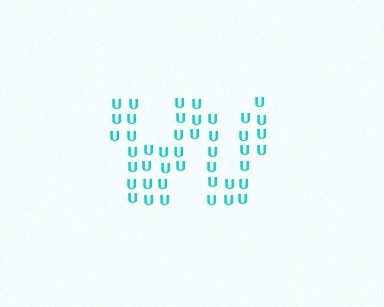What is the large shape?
The large shape is the letter W.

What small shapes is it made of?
It is made of small letter U's.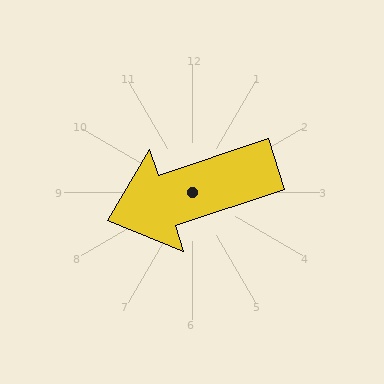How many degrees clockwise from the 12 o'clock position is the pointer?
Approximately 252 degrees.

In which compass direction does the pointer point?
West.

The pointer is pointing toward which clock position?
Roughly 8 o'clock.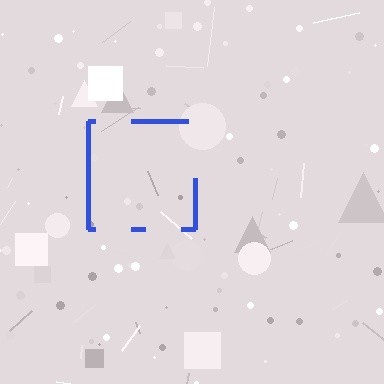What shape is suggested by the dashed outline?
The dashed outline suggests a square.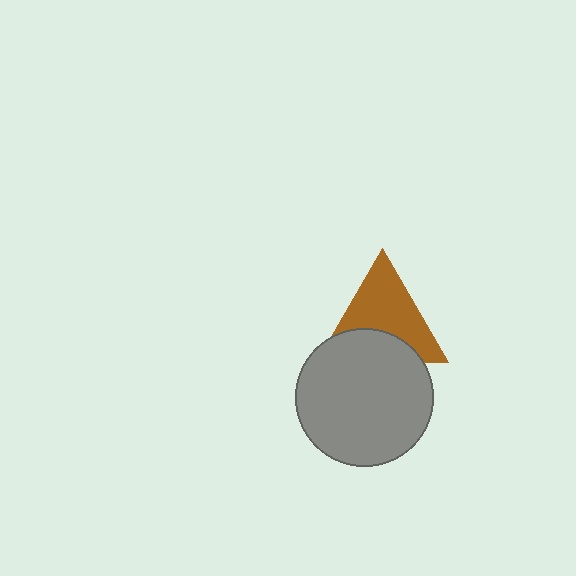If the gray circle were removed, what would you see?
You would see the complete brown triangle.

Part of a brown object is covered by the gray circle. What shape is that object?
It is a triangle.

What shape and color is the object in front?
The object in front is a gray circle.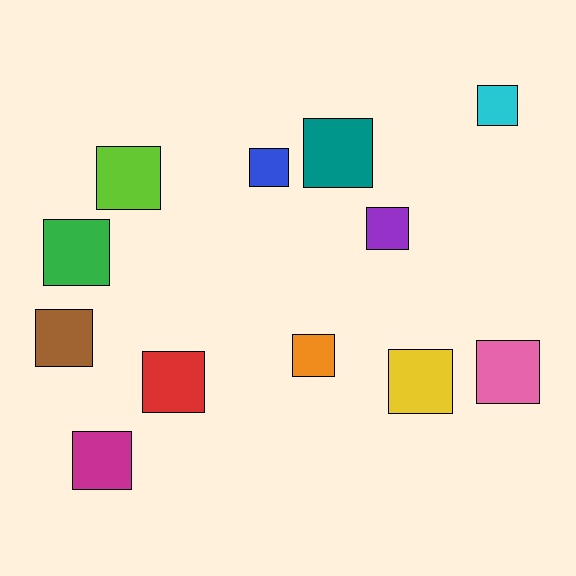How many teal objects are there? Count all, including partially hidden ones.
There is 1 teal object.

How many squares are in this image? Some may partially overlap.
There are 12 squares.